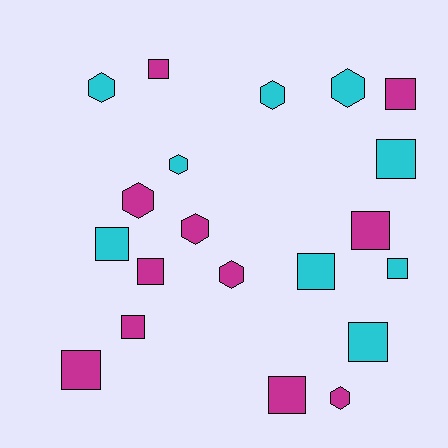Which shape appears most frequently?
Square, with 12 objects.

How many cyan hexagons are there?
There are 4 cyan hexagons.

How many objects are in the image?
There are 20 objects.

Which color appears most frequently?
Magenta, with 11 objects.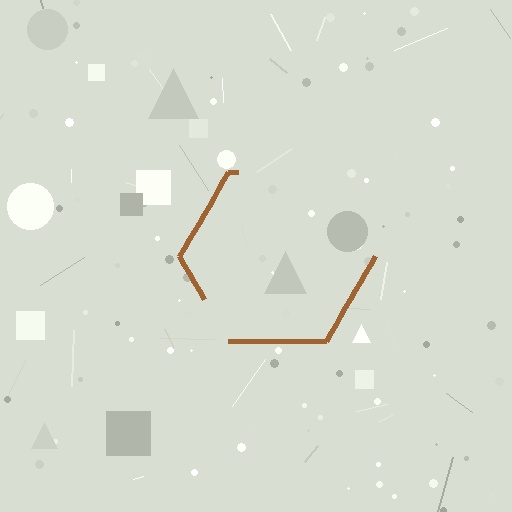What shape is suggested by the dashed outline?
The dashed outline suggests a hexagon.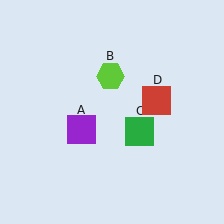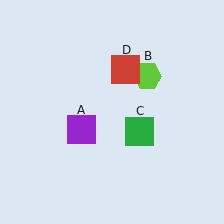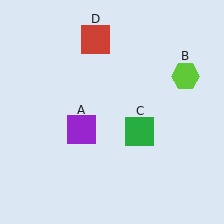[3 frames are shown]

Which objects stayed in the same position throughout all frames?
Purple square (object A) and green square (object C) remained stationary.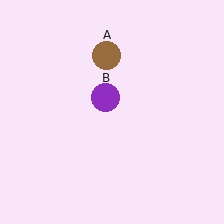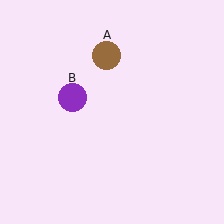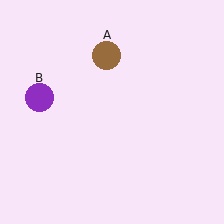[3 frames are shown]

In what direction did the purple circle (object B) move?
The purple circle (object B) moved left.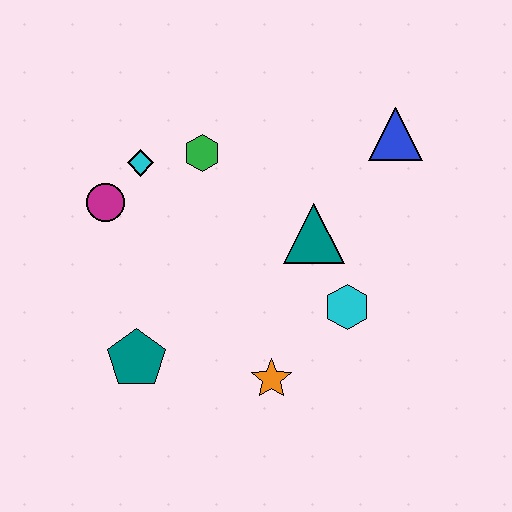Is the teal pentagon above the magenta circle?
No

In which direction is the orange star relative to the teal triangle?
The orange star is below the teal triangle.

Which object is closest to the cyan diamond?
The magenta circle is closest to the cyan diamond.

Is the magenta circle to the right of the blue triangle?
No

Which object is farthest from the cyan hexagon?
The magenta circle is farthest from the cyan hexagon.